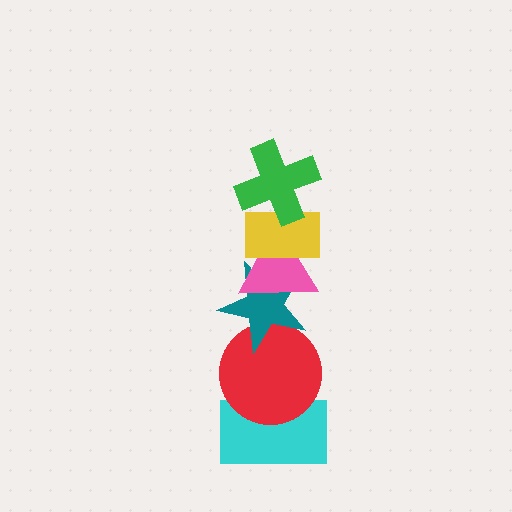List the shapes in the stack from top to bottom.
From top to bottom: the green cross, the yellow rectangle, the pink triangle, the teal star, the red circle, the cyan rectangle.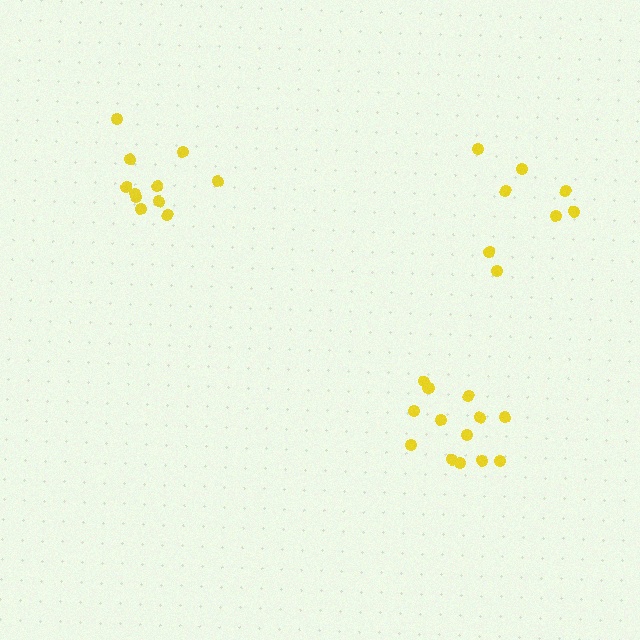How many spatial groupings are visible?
There are 3 spatial groupings.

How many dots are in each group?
Group 1: 8 dots, Group 2: 11 dots, Group 3: 13 dots (32 total).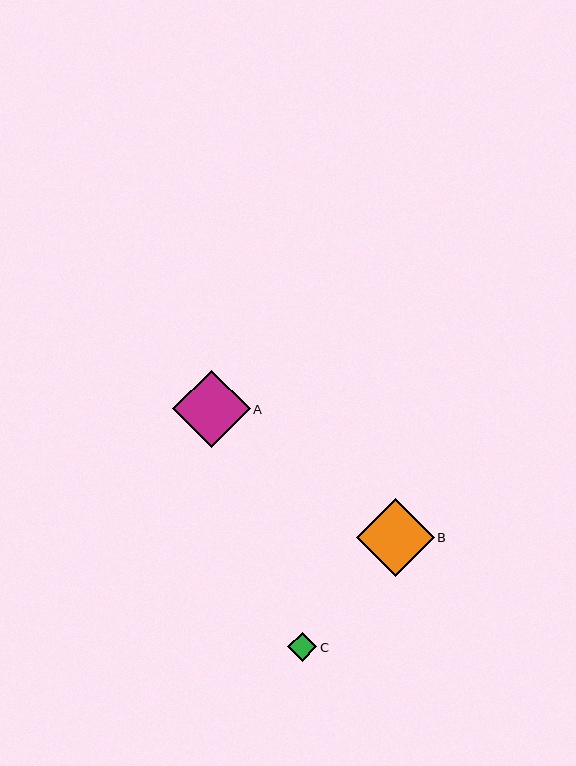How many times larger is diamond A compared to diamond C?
Diamond A is approximately 2.7 times the size of diamond C.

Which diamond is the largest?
Diamond A is the largest with a size of approximately 78 pixels.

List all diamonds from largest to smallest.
From largest to smallest: A, B, C.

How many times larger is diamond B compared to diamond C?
Diamond B is approximately 2.7 times the size of diamond C.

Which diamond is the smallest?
Diamond C is the smallest with a size of approximately 29 pixels.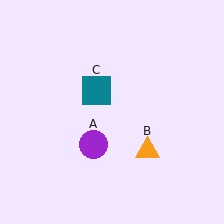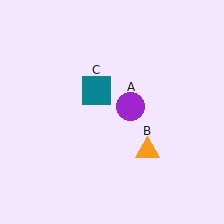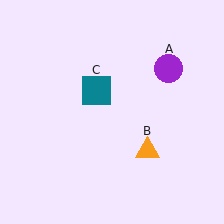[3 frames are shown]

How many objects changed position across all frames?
1 object changed position: purple circle (object A).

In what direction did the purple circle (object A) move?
The purple circle (object A) moved up and to the right.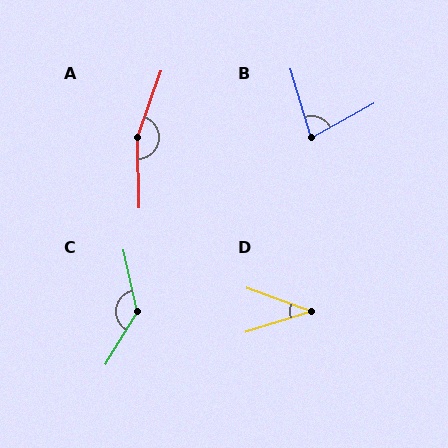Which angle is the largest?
A, at approximately 159 degrees.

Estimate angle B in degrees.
Approximately 78 degrees.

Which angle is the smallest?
D, at approximately 38 degrees.